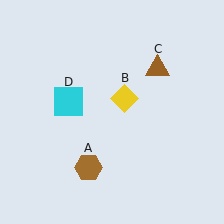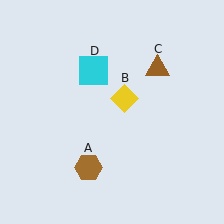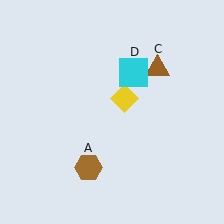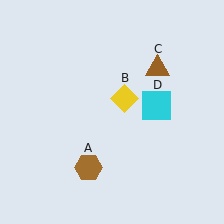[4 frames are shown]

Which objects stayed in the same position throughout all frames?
Brown hexagon (object A) and yellow diamond (object B) and brown triangle (object C) remained stationary.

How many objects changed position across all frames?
1 object changed position: cyan square (object D).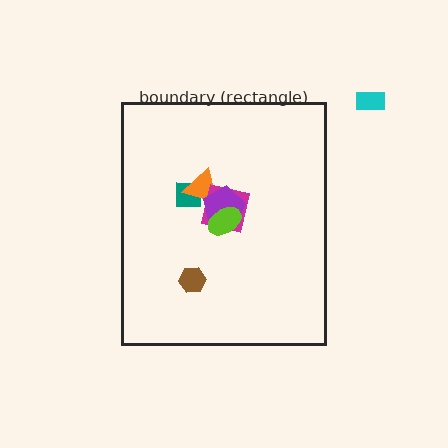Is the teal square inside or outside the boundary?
Inside.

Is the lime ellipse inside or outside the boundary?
Inside.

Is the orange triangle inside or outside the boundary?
Inside.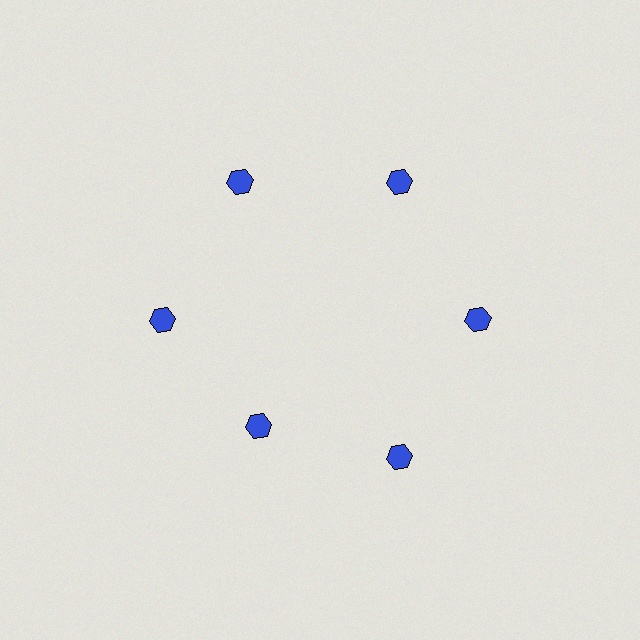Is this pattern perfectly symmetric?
No. The 6 blue hexagons are arranged in a ring, but one element near the 7 o'clock position is pulled inward toward the center, breaking the 6-fold rotational symmetry.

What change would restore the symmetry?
The symmetry would be restored by moving it outward, back onto the ring so that all 6 hexagons sit at equal angles and equal distance from the center.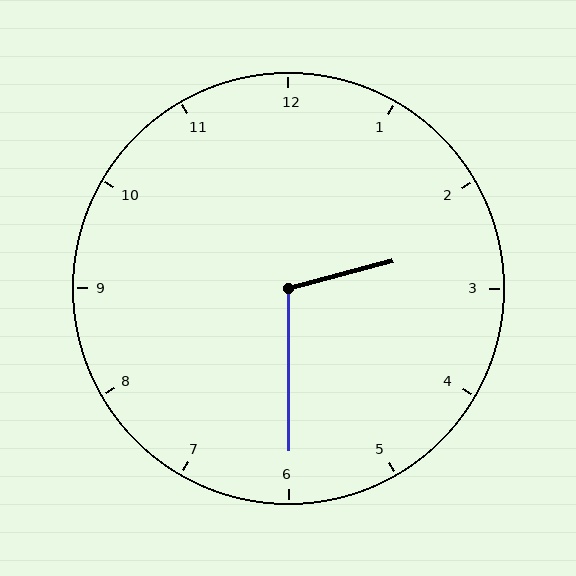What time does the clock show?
2:30.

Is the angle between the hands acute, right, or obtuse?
It is obtuse.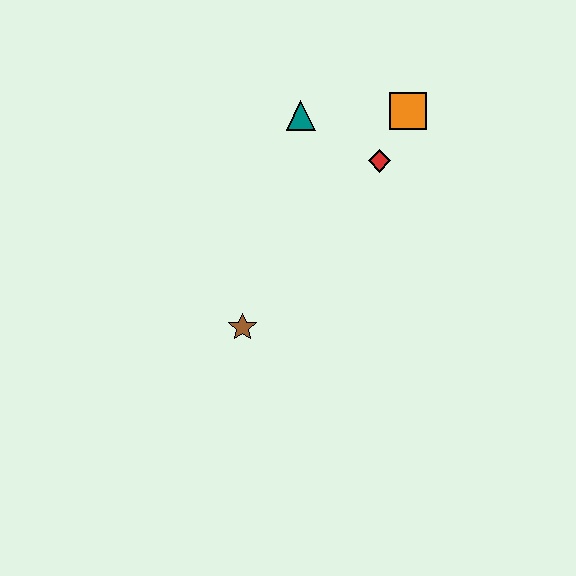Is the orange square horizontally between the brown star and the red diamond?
No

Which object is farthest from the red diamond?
The brown star is farthest from the red diamond.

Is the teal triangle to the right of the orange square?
No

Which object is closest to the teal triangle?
The red diamond is closest to the teal triangle.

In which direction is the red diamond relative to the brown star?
The red diamond is above the brown star.